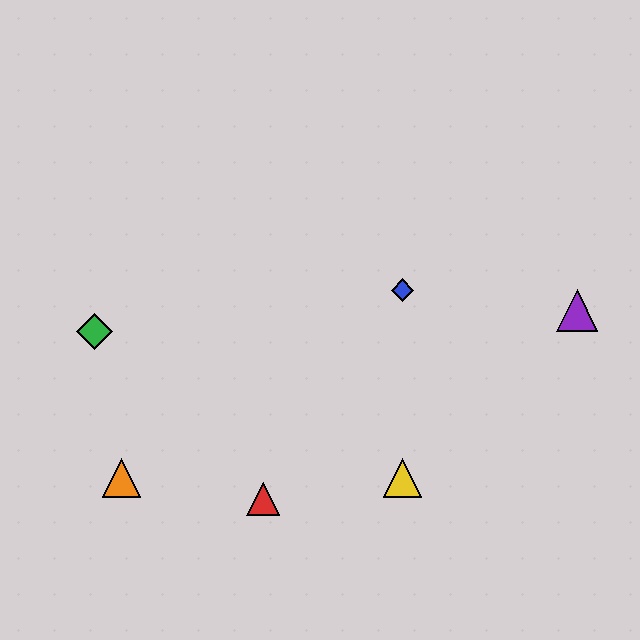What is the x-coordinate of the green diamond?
The green diamond is at x≈95.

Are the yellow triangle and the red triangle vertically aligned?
No, the yellow triangle is at x≈402 and the red triangle is at x≈263.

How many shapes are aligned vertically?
2 shapes (the blue diamond, the yellow triangle) are aligned vertically.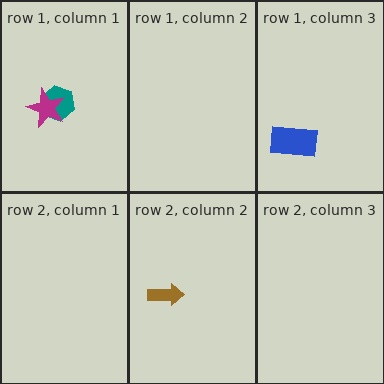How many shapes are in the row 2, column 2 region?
1.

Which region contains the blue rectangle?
The row 1, column 3 region.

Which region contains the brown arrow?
The row 2, column 2 region.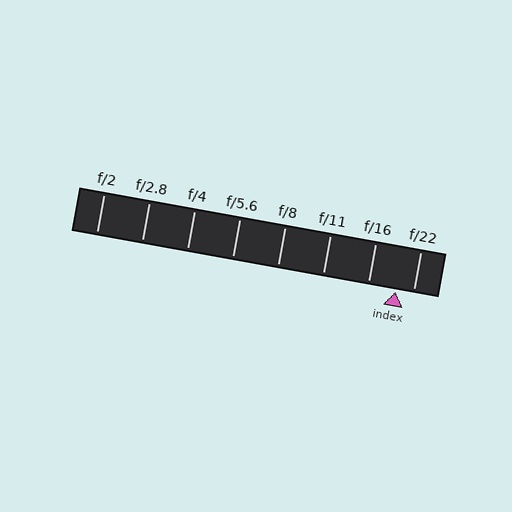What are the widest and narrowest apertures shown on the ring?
The widest aperture shown is f/2 and the narrowest is f/22.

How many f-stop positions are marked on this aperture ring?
There are 8 f-stop positions marked.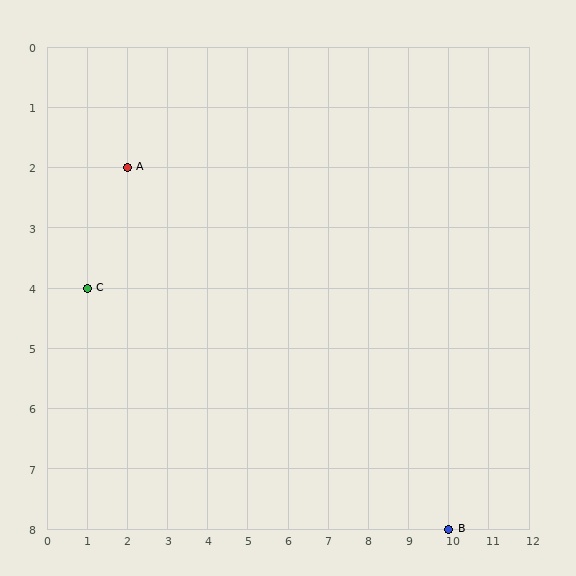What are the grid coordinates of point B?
Point B is at grid coordinates (10, 8).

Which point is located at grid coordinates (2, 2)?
Point A is at (2, 2).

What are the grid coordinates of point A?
Point A is at grid coordinates (2, 2).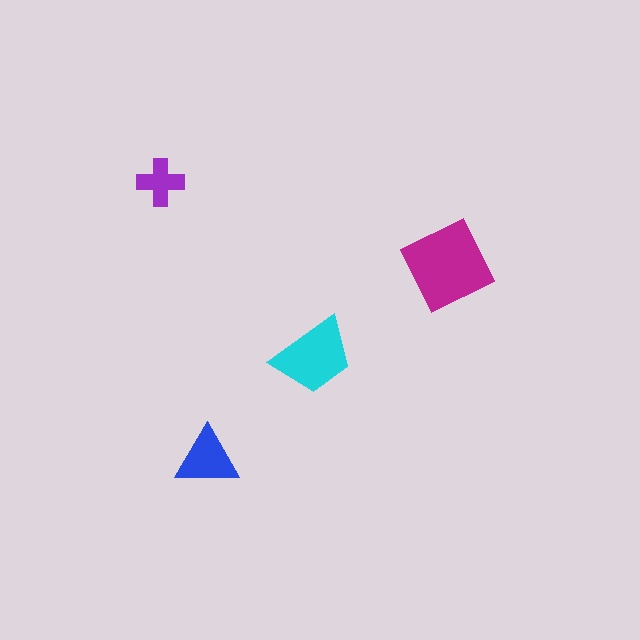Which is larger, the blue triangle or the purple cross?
The blue triangle.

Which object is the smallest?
The purple cross.